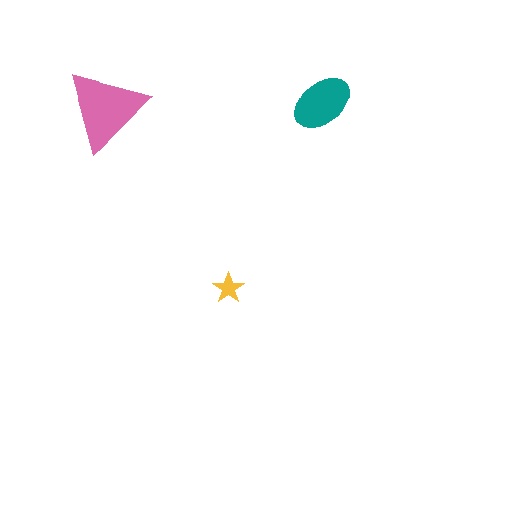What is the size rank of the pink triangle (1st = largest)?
1st.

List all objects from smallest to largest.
The yellow star, the teal ellipse, the pink triangle.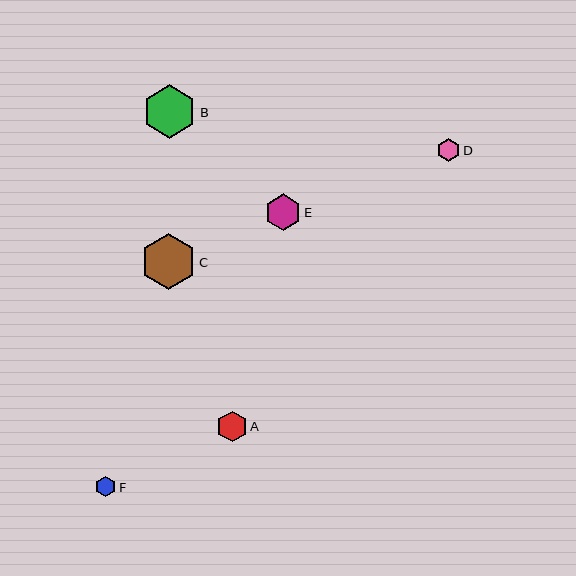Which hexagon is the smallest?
Hexagon F is the smallest with a size of approximately 20 pixels.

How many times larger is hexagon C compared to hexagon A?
Hexagon C is approximately 1.8 times the size of hexagon A.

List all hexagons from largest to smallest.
From largest to smallest: C, B, E, A, D, F.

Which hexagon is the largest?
Hexagon C is the largest with a size of approximately 56 pixels.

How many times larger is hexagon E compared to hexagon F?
Hexagon E is approximately 1.8 times the size of hexagon F.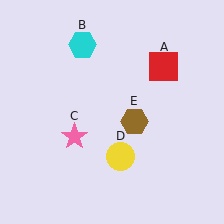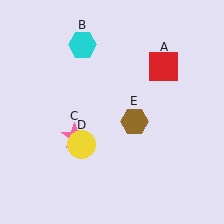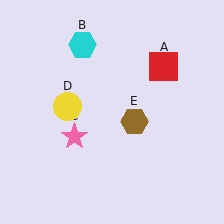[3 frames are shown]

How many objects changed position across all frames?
1 object changed position: yellow circle (object D).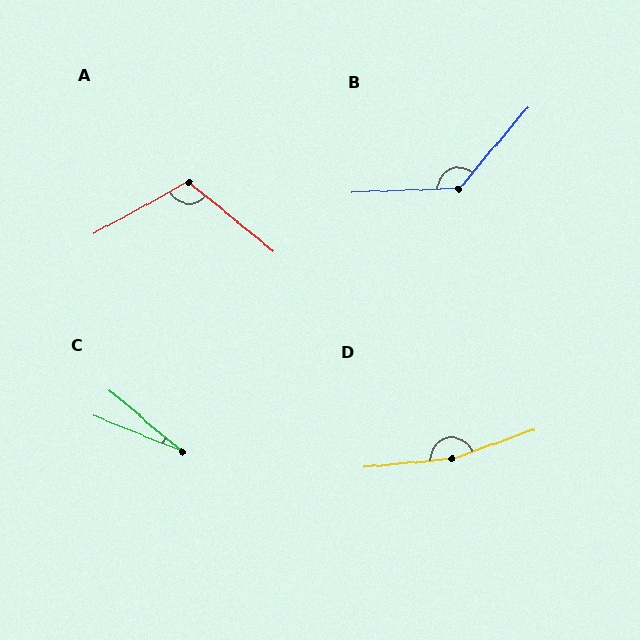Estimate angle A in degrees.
Approximately 112 degrees.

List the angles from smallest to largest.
C (18°), A (112°), B (133°), D (166°).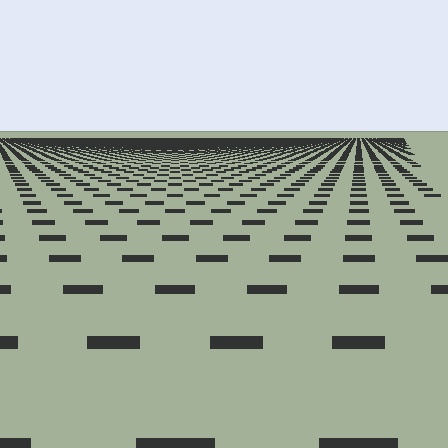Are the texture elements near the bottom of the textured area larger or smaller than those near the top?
Larger. Near the bottom, elements are closer to the viewer and appear at a bigger on-screen size.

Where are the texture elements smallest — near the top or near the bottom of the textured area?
Near the top.